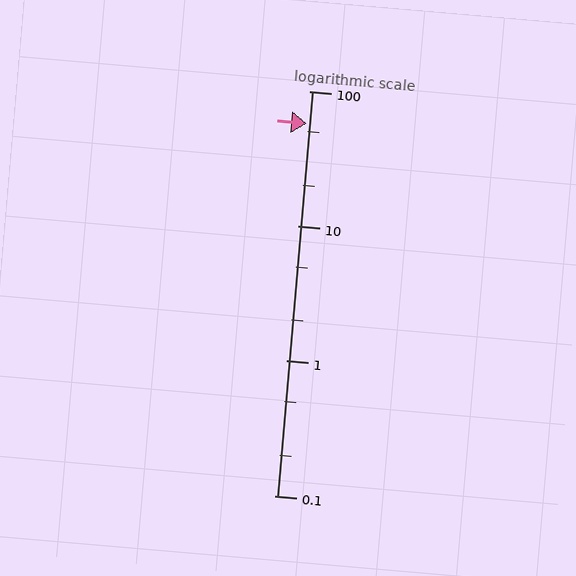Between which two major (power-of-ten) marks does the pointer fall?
The pointer is between 10 and 100.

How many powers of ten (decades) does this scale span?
The scale spans 3 decades, from 0.1 to 100.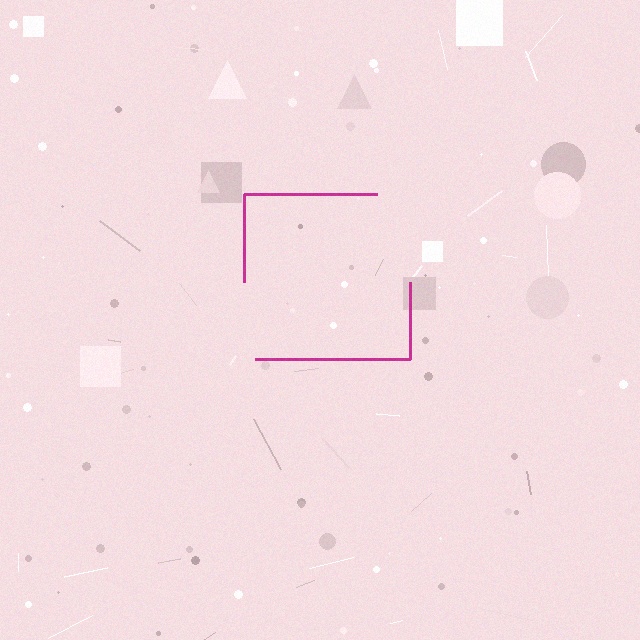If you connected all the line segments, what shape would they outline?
They would outline a square.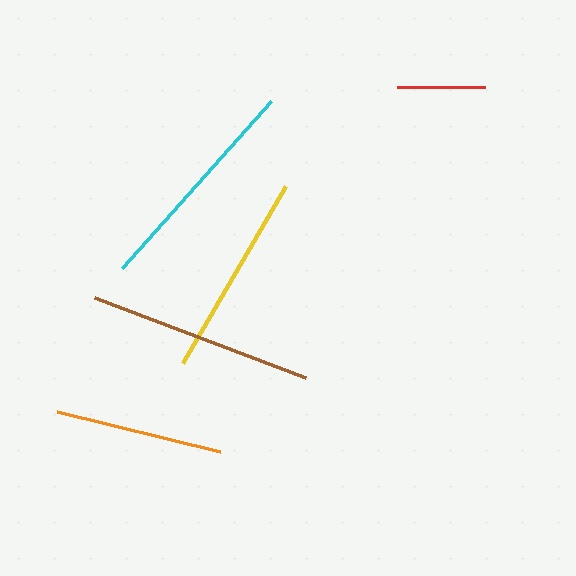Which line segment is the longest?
The brown line is the longest at approximately 225 pixels.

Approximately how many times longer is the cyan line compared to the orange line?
The cyan line is approximately 1.3 times the length of the orange line.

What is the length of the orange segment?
The orange segment is approximately 168 pixels long.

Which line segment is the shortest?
The red line is the shortest at approximately 88 pixels.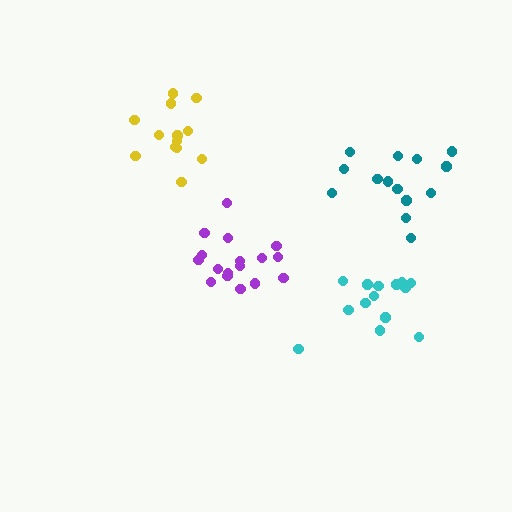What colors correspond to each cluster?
The clusters are colored: cyan, teal, purple, yellow.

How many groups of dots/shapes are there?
There are 4 groups.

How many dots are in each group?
Group 1: 14 dots, Group 2: 14 dots, Group 3: 17 dots, Group 4: 13 dots (58 total).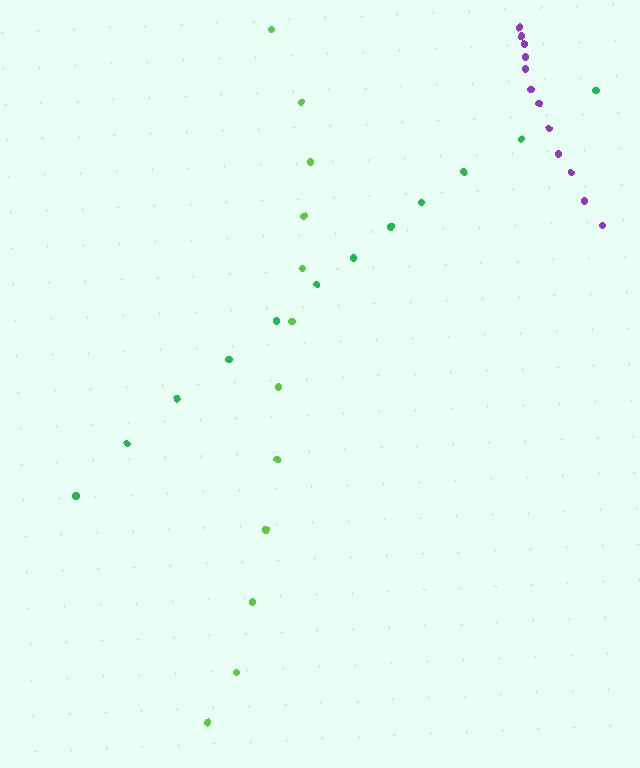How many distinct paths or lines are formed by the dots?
There are 3 distinct paths.